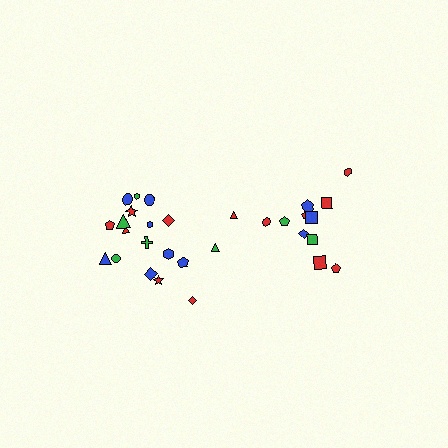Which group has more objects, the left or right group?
The left group.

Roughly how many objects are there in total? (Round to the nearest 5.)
Roughly 30 objects in total.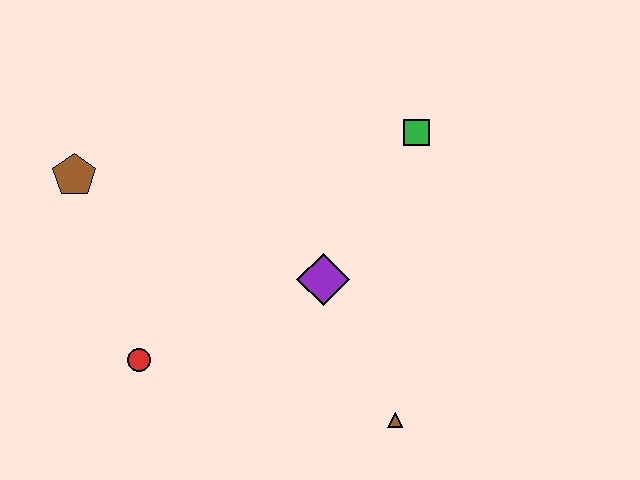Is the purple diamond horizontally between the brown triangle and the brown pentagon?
Yes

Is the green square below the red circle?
No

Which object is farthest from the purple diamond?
The brown pentagon is farthest from the purple diamond.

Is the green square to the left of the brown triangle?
No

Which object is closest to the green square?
The purple diamond is closest to the green square.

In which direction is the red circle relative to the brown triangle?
The red circle is to the left of the brown triangle.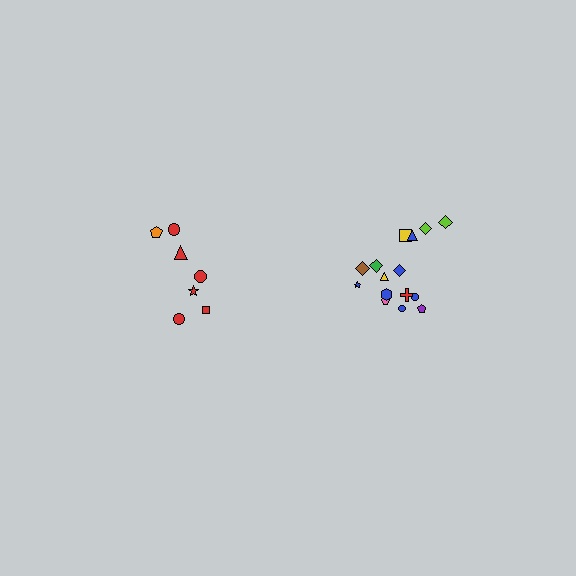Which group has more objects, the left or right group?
The right group.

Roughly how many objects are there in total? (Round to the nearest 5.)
Roughly 20 objects in total.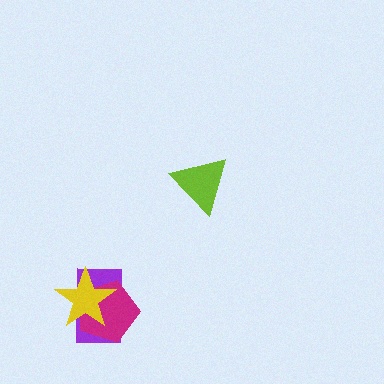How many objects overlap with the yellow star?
2 objects overlap with the yellow star.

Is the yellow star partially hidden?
No, no other shape covers it.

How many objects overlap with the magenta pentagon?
2 objects overlap with the magenta pentagon.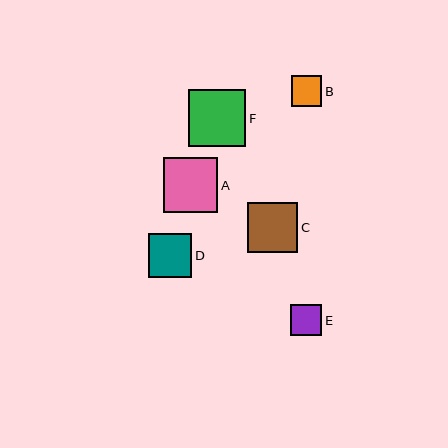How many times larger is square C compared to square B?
Square C is approximately 1.6 times the size of square B.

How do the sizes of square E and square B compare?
Square E and square B are approximately the same size.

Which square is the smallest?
Square B is the smallest with a size of approximately 31 pixels.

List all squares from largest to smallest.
From largest to smallest: F, A, C, D, E, B.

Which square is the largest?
Square F is the largest with a size of approximately 57 pixels.